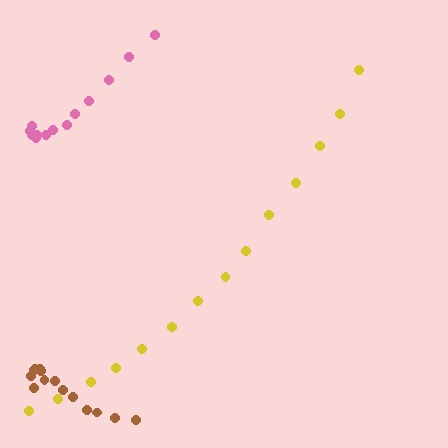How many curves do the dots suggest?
There are 3 distinct paths.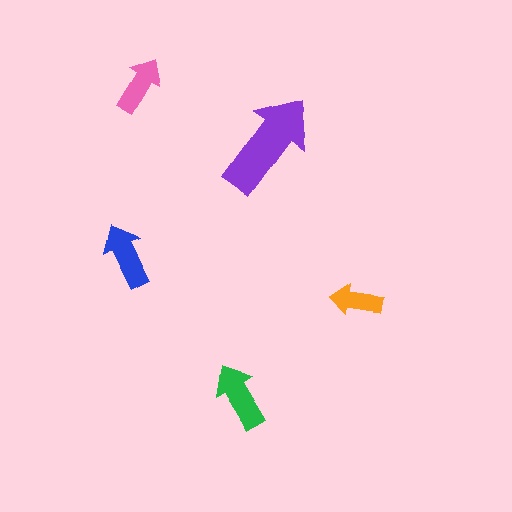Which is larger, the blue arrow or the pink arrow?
The blue one.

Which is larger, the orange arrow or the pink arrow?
The pink one.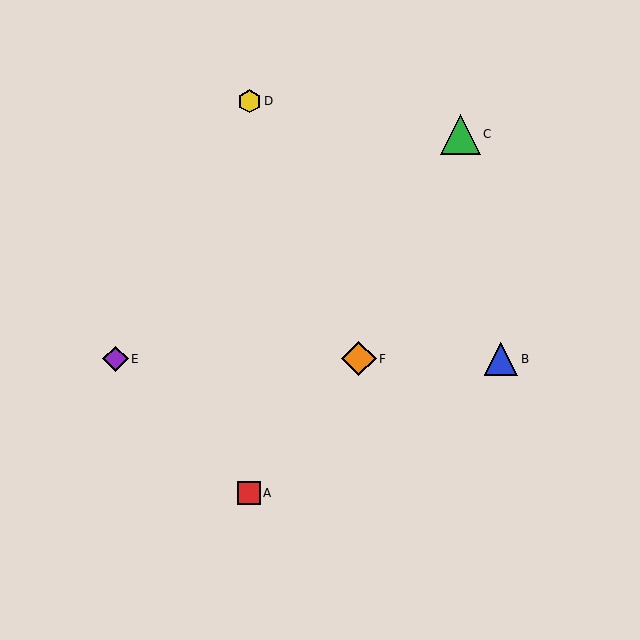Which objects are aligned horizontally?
Objects B, E, F are aligned horizontally.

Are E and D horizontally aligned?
No, E is at y≈359 and D is at y≈101.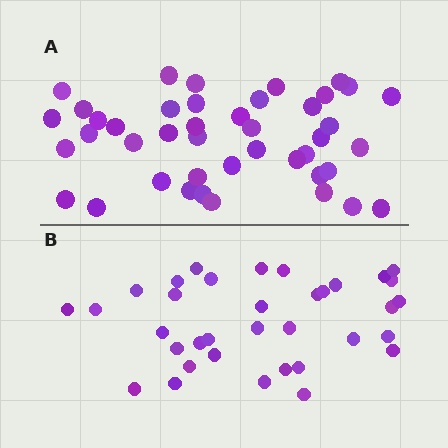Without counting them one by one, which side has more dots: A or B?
Region A (the top region) has more dots.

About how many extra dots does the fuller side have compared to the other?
Region A has roughly 8 or so more dots than region B.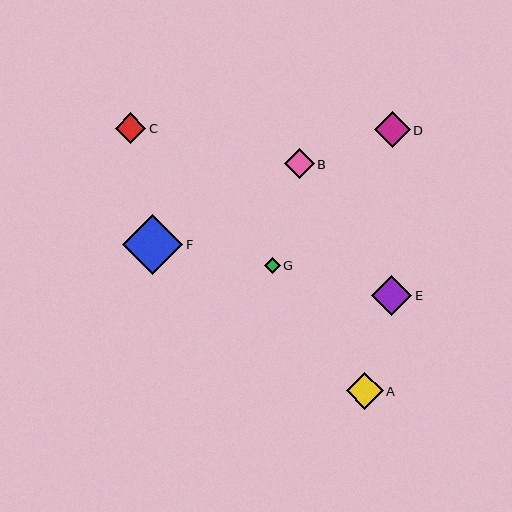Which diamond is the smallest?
Diamond G is the smallest with a size of approximately 16 pixels.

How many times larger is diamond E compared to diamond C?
Diamond E is approximately 1.3 times the size of diamond C.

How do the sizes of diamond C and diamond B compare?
Diamond C and diamond B are approximately the same size.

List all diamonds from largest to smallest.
From largest to smallest: F, E, A, D, C, B, G.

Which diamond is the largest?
Diamond F is the largest with a size of approximately 60 pixels.